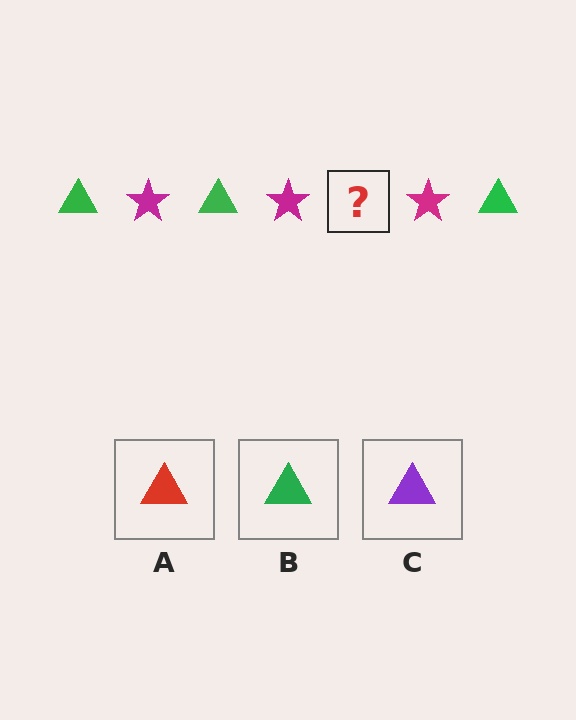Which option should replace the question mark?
Option B.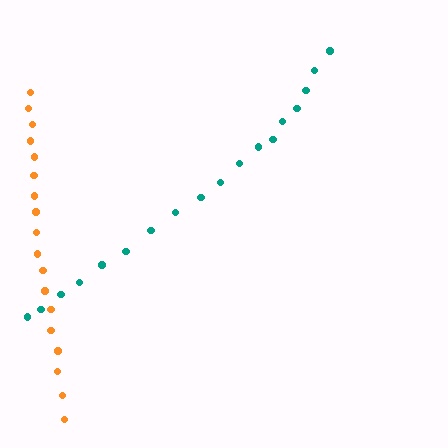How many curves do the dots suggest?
There are 2 distinct paths.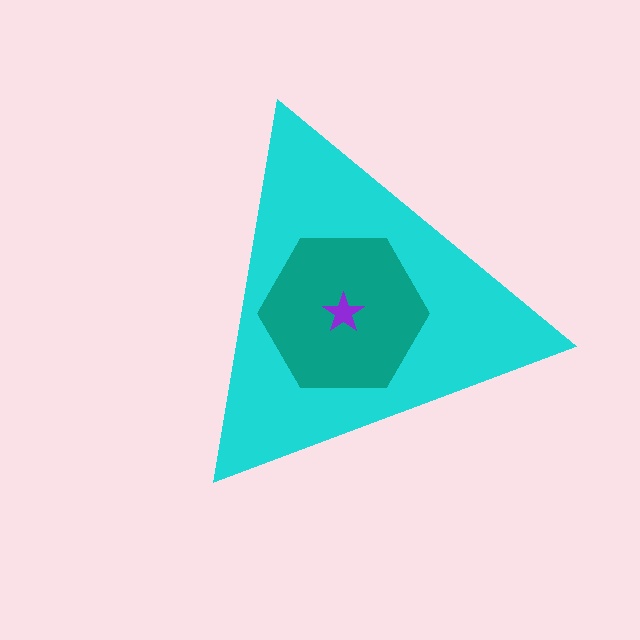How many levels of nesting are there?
3.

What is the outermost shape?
The cyan triangle.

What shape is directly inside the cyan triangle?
The teal hexagon.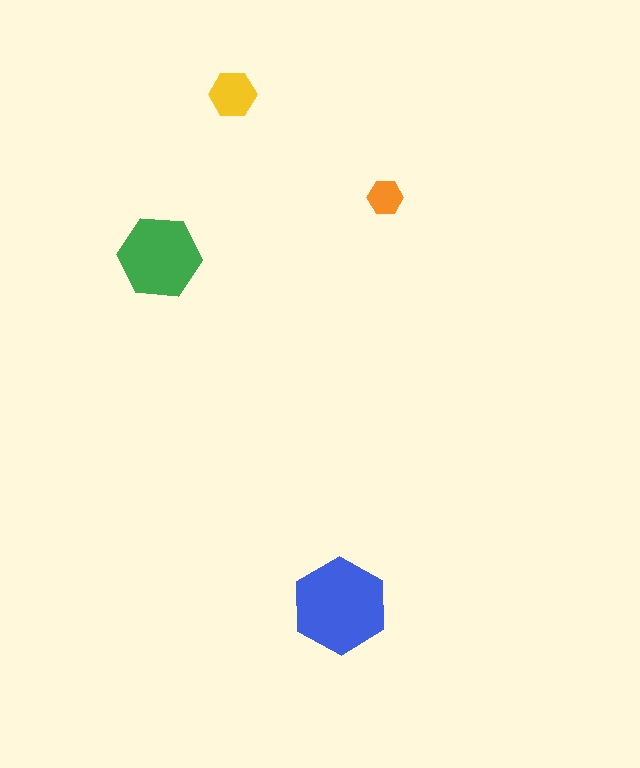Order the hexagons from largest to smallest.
the blue one, the green one, the yellow one, the orange one.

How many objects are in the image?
There are 4 objects in the image.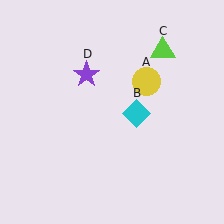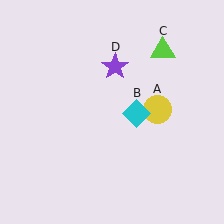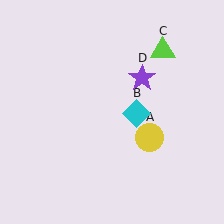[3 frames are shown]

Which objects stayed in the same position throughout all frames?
Cyan diamond (object B) and lime triangle (object C) remained stationary.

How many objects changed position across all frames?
2 objects changed position: yellow circle (object A), purple star (object D).